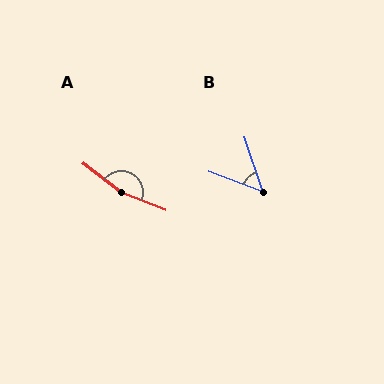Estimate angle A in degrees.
Approximately 165 degrees.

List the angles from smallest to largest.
B (51°), A (165°).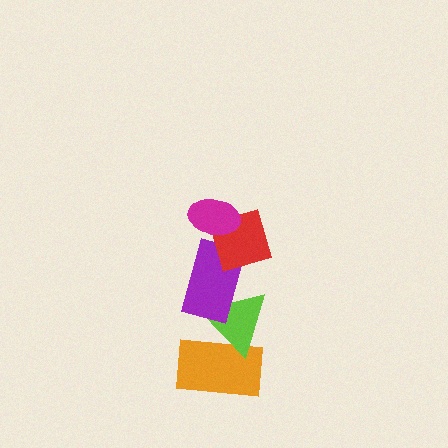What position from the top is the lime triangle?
The lime triangle is 4th from the top.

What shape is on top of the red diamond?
The magenta ellipse is on top of the red diamond.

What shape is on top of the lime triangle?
The purple rectangle is on top of the lime triangle.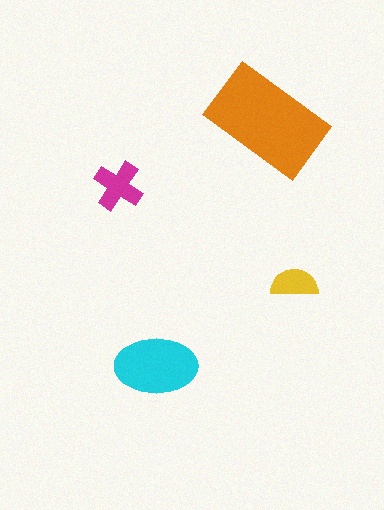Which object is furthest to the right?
The yellow semicircle is rightmost.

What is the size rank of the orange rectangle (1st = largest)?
1st.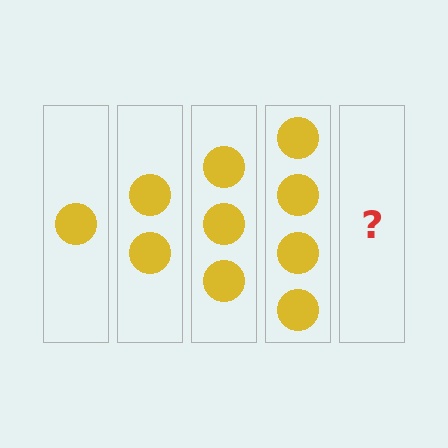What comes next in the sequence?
The next element should be 5 circles.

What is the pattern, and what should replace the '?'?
The pattern is that each step adds one more circle. The '?' should be 5 circles.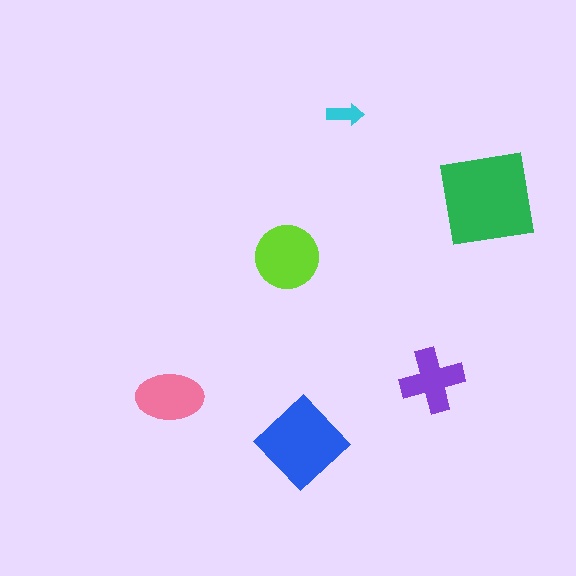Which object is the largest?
The green square.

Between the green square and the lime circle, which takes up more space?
The green square.